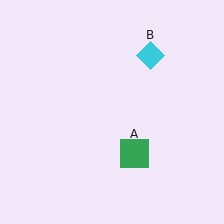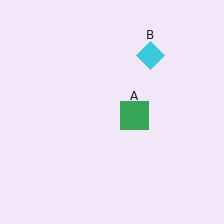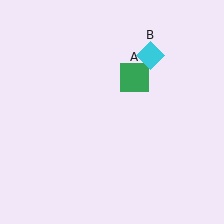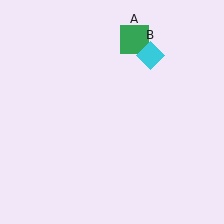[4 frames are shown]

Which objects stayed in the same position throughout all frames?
Cyan diamond (object B) remained stationary.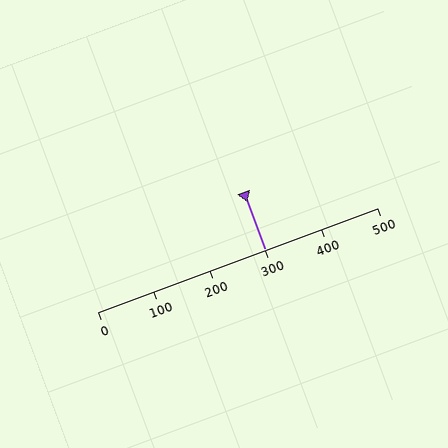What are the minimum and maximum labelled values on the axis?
The axis runs from 0 to 500.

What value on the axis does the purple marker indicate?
The marker indicates approximately 300.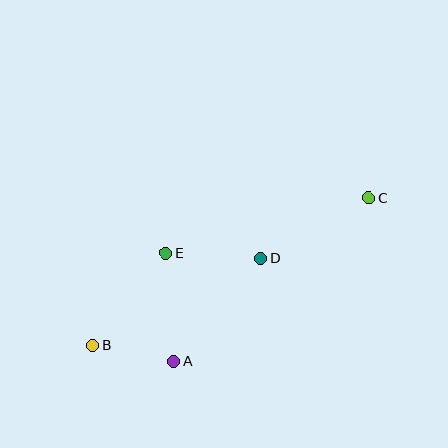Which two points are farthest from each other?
Points B and C are farthest from each other.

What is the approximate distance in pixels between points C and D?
The distance between C and D is approximately 123 pixels.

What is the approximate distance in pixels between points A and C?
The distance between A and C is approximately 254 pixels.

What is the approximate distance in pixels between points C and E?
The distance between C and E is approximately 209 pixels.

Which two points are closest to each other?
Points A and B are closest to each other.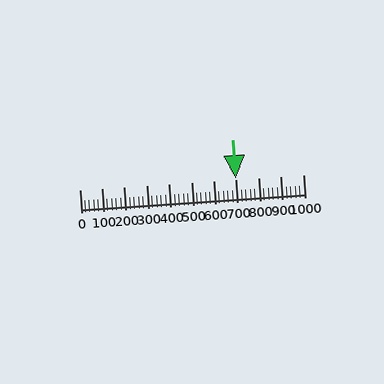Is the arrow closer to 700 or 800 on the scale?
The arrow is closer to 700.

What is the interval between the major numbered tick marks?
The major tick marks are spaced 100 units apart.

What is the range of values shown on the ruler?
The ruler shows values from 0 to 1000.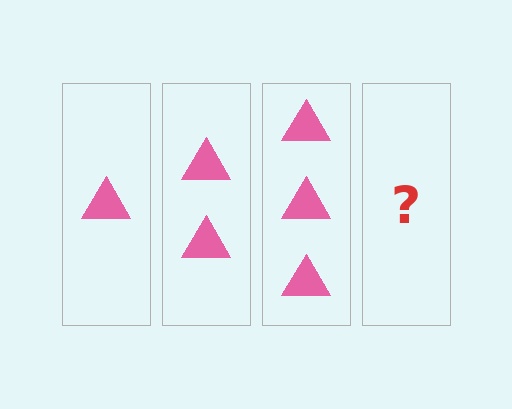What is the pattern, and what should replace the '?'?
The pattern is that each step adds one more triangle. The '?' should be 4 triangles.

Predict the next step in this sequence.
The next step is 4 triangles.